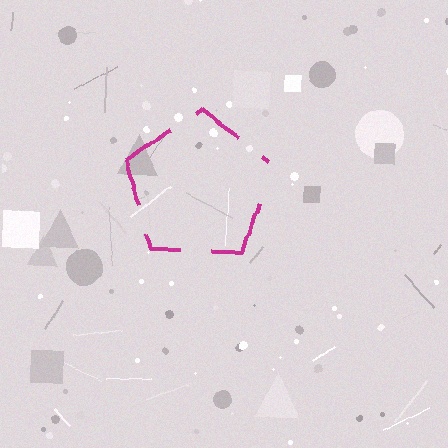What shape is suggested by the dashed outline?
The dashed outline suggests a pentagon.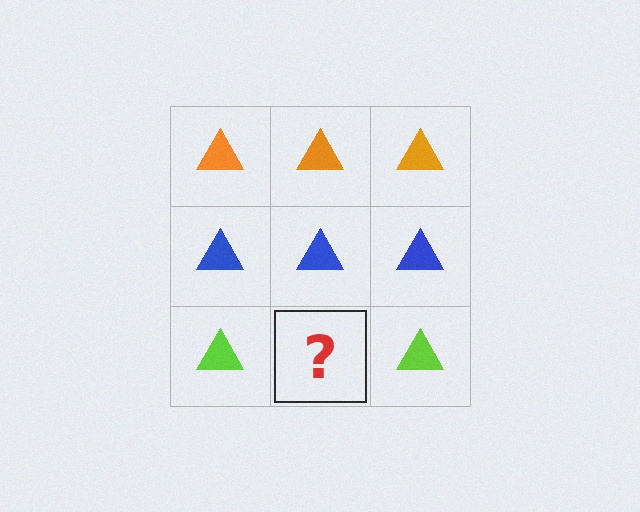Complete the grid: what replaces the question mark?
The question mark should be replaced with a lime triangle.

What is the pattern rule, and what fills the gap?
The rule is that each row has a consistent color. The gap should be filled with a lime triangle.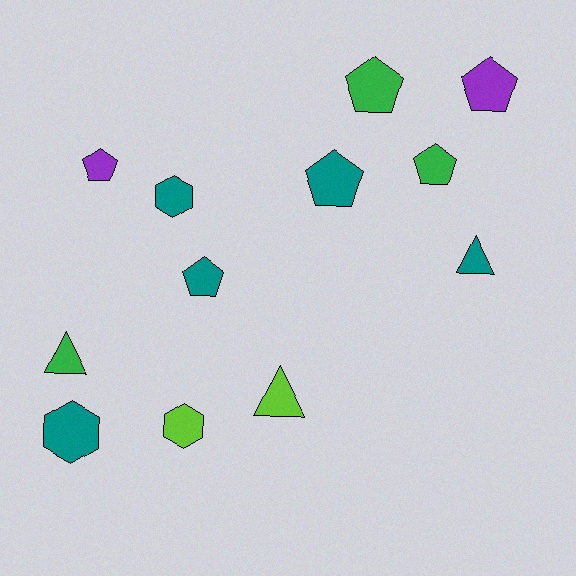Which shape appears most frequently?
Pentagon, with 6 objects.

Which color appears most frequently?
Teal, with 5 objects.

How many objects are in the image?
There are 12 objects.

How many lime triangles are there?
There is 1 lime triangle.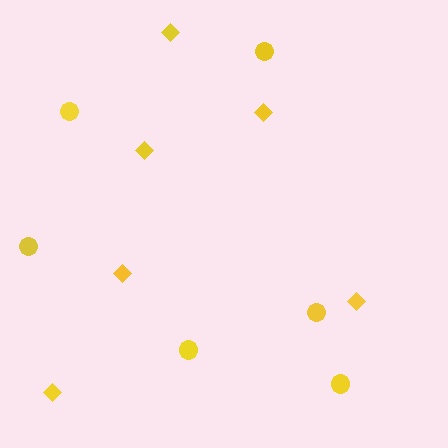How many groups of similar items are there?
There are 2 groups: one group of circles (6) and one group of diamonds (6).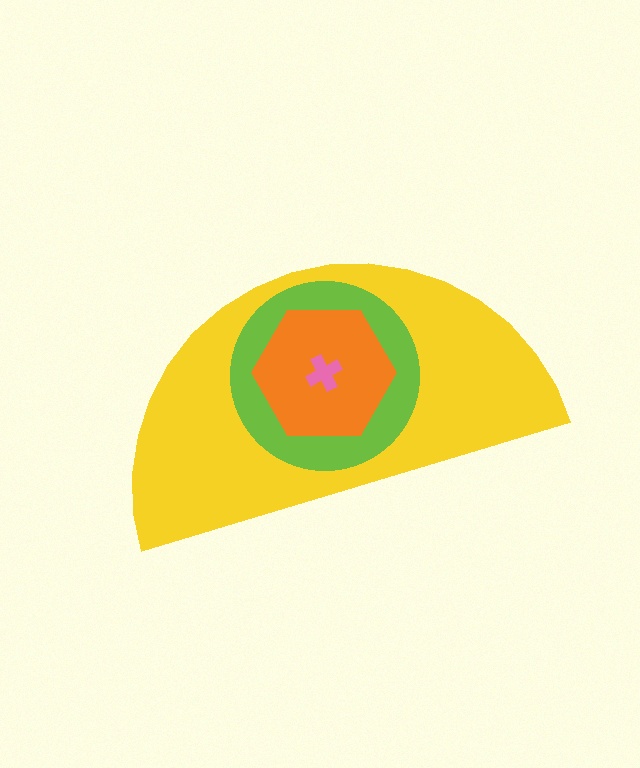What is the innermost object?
The pink cross.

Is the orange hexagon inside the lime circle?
Yes.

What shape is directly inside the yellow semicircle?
The lime circle.